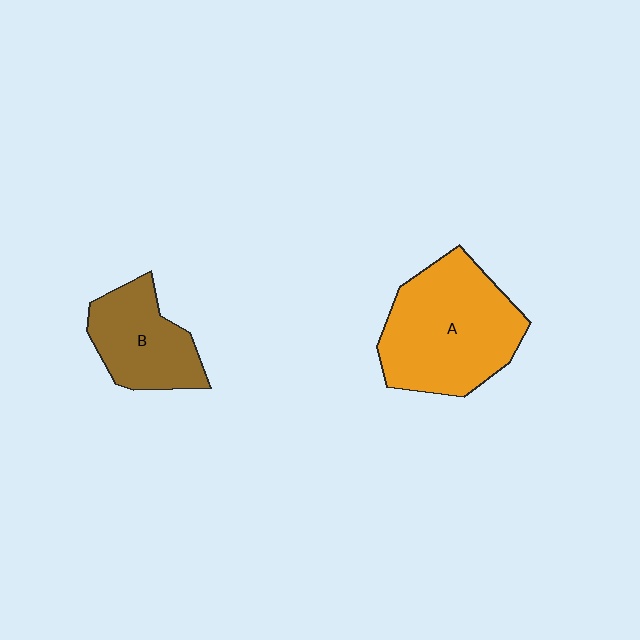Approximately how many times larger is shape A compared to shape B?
Approximately 1.7 times.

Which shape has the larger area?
Shape A (orange).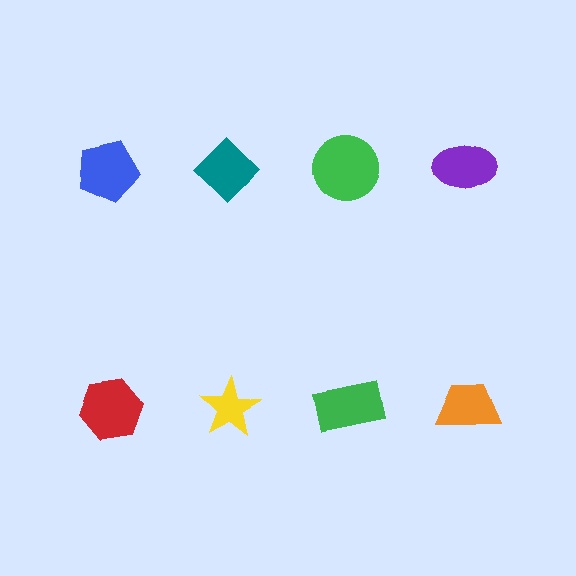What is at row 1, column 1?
A blue pentagon.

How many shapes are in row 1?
4 shapes.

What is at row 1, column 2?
A teal diamond.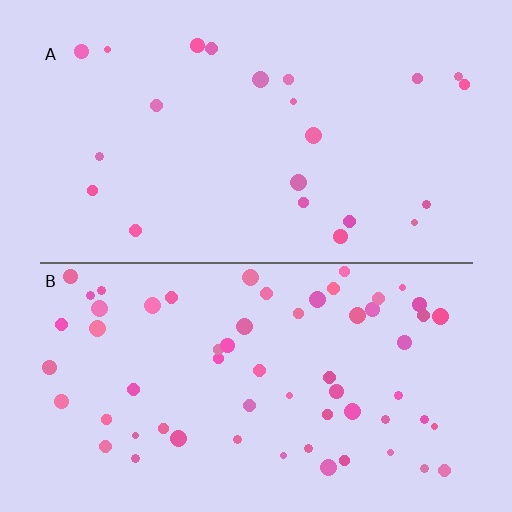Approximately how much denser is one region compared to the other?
Approximately 2.7× — region B over region A.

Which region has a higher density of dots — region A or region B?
B (the bottom).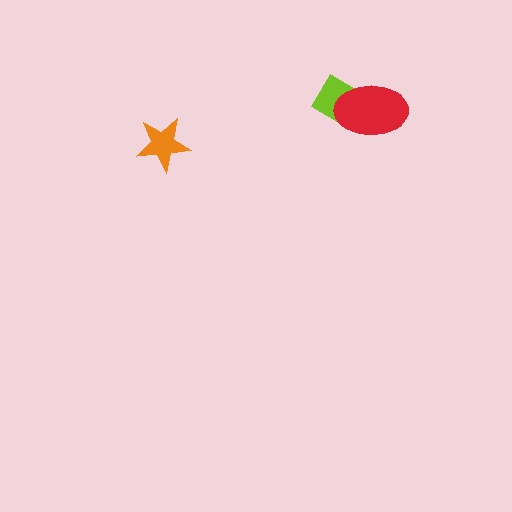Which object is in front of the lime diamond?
The red ellipse is in front of the lime diamond.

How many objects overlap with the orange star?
0 objects overlap with the orange star.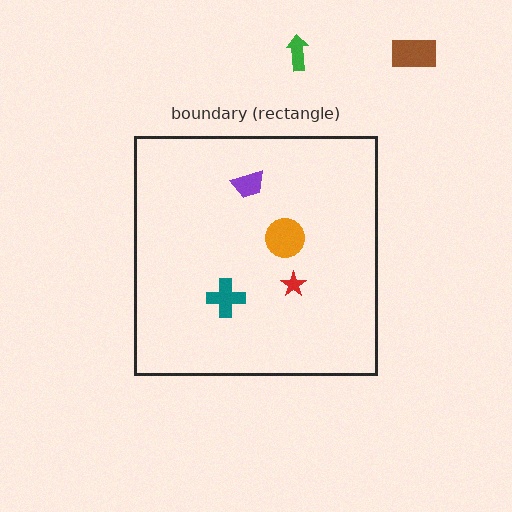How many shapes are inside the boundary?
4 inside, 2 outside.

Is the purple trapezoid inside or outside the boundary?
Inside.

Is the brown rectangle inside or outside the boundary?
Outside.